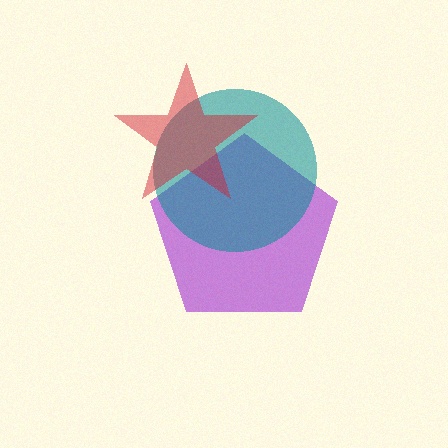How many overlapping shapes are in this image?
There are 3 overlapping shapes in the image.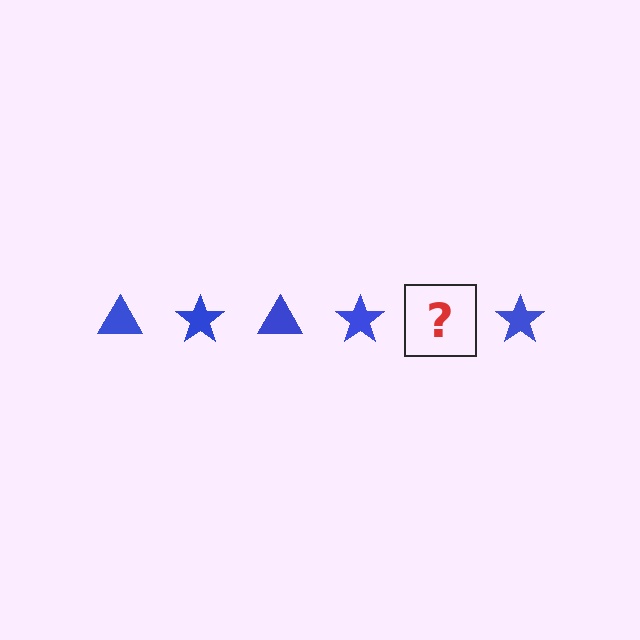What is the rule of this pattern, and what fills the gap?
The rule is that the pattern cycles through triangle, star shapes in blue. The gap should be filled with a blue triangle.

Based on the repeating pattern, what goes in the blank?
The blank should be a blue triangle.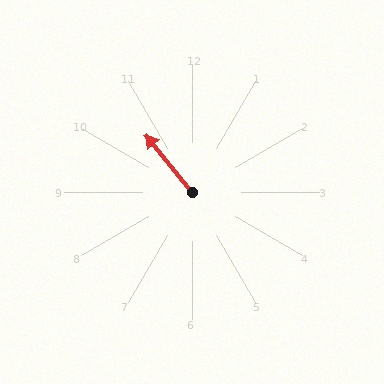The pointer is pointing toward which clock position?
Roughly 11 o'clock.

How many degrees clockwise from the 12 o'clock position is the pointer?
Approximately 321 degrees.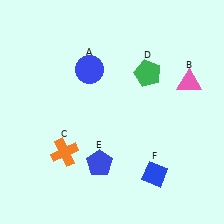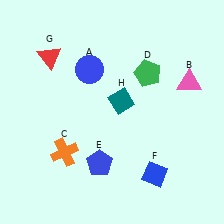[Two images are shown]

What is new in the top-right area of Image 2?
A teal diamond (H) was added in the top-right area of Image 2.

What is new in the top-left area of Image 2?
A red triangle (G) was added in the top-left area of Image 2.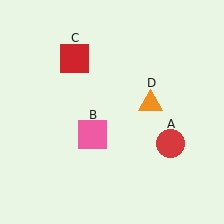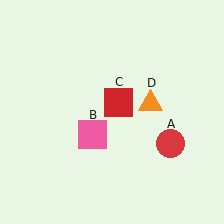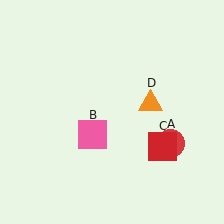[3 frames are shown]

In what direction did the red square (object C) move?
The red square (object C) moved down and to the right.